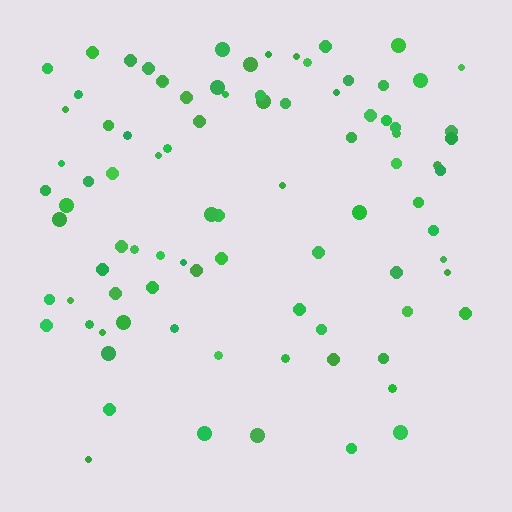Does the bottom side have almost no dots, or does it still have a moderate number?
Still a moderate number, just noticeably fewer than the top.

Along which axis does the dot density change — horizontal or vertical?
Vertical.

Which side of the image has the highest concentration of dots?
The top.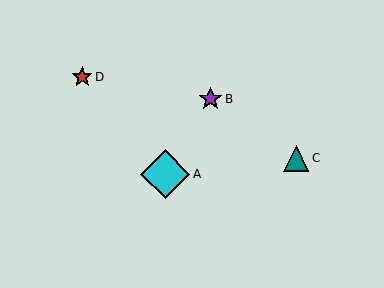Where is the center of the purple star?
The center of the purple star is at (211, 99).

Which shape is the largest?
The cyan diamond (labeled A) is the largest.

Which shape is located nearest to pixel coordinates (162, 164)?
The cyan diamond (labeled A) at (165, 174) is nearest to that location.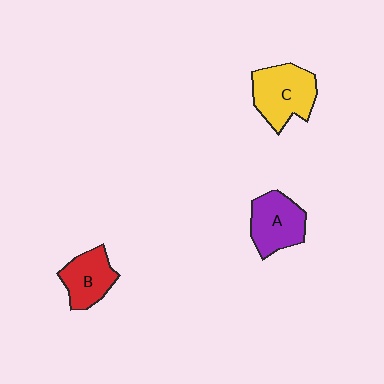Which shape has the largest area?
Shape C (yellow).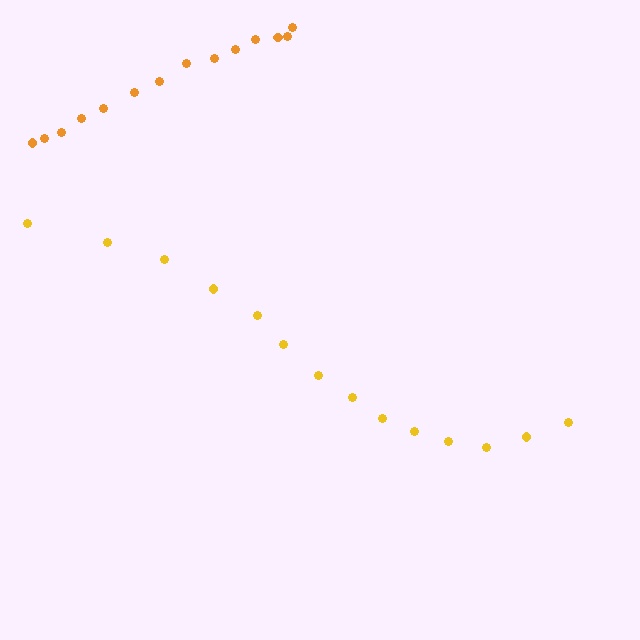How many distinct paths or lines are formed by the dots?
There are 2 distinct paths.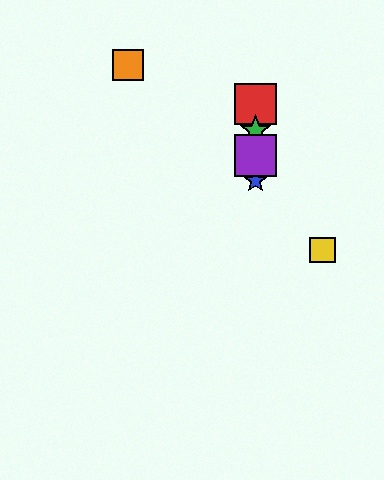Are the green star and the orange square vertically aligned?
No, the green star is at x≈256 and the orange square is at x≈128.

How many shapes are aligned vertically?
4 shapes (the red square, the blue star, the green star, the purple square) are aligned vertically.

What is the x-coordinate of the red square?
The red square is at x≈256.